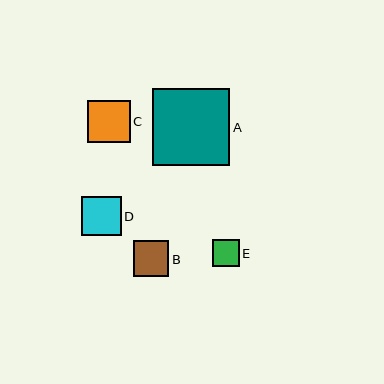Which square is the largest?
Square A is the largest with a size of approximately 77 pixels.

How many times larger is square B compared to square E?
Square B is approximately 1.3 times the size of square E.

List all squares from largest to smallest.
From largest to smallest: A, C, D, B, E.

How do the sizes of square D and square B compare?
Square D and square B are approximately the same size.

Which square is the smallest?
Square E is the smallest with a size of approximately 27 pixels.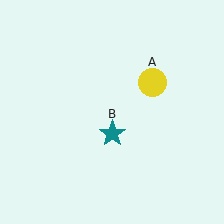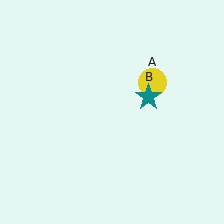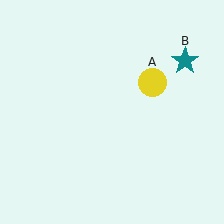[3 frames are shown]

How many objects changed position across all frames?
1 object changed position: teal star (object B).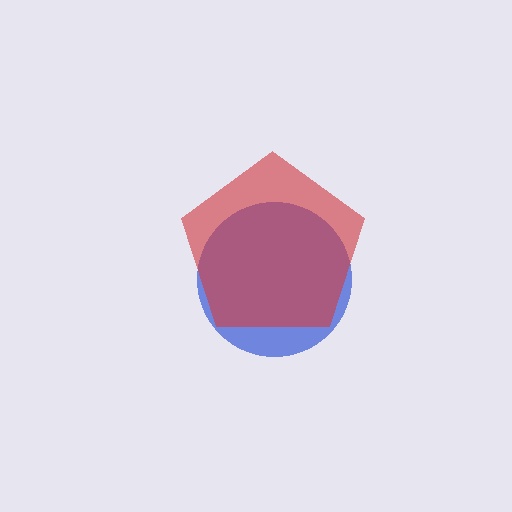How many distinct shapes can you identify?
There are 2 distinct shapes: a blue circle, a red pentagon.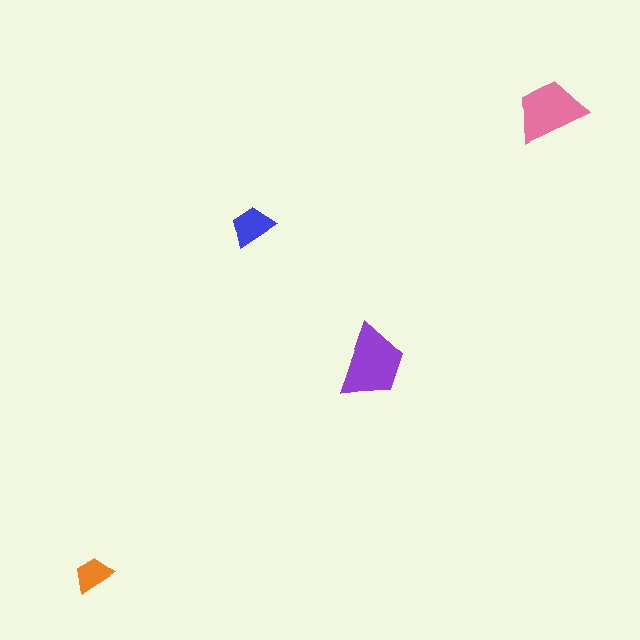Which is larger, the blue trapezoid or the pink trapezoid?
The pink one.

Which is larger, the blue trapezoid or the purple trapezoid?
The purple one.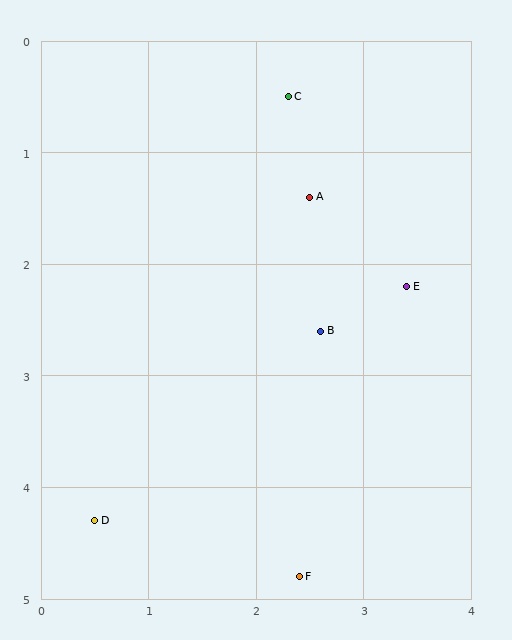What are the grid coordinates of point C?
Point C is at approximately (2.3, 0.5).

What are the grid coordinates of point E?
Point E is at approximately (3.4, 2.2).